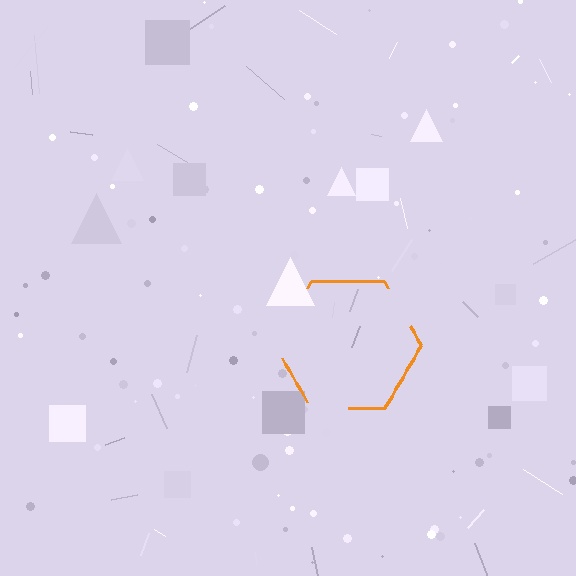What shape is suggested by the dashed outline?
The dashed outline suggests a hexagon.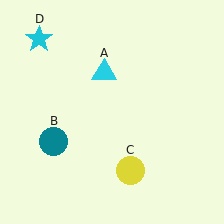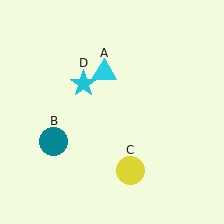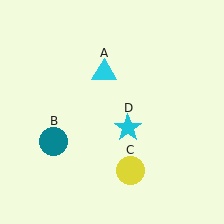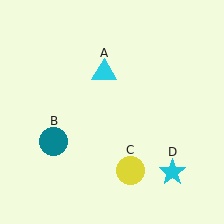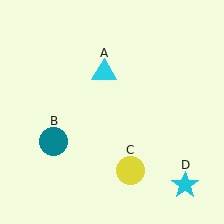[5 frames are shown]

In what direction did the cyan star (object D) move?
The cyan star (object D) moved down and to the right.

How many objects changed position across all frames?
1 object changed position: cyan star (object D).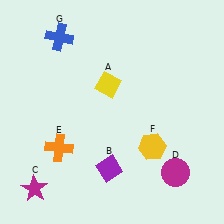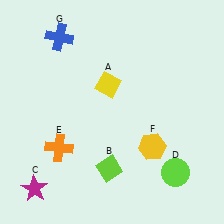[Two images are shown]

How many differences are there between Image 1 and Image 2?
There are 2 differences between the two images.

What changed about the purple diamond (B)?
In Image 1, B is purple. In Image 2, it changed to lime.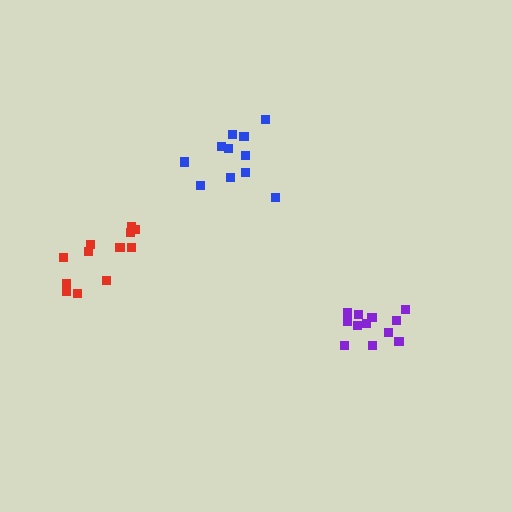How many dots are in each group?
Group 1: 11 dots, Group 2: 12 dots, Group 3: 12 dots (35 total).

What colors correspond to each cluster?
The clusters are colored: blue, red, purple.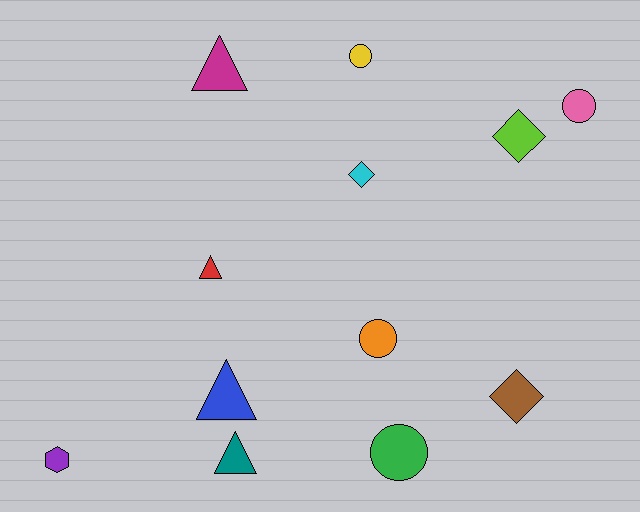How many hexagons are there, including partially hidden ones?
There is 1 hexagon.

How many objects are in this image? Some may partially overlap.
There are 12 objects.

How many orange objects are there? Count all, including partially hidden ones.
There is 1 orange object.